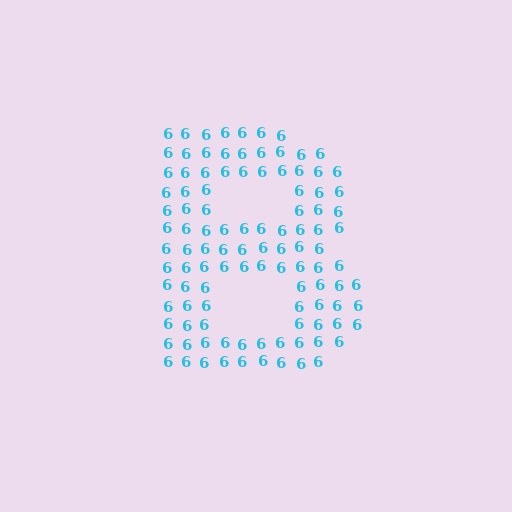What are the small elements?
The small elements are digit 6's.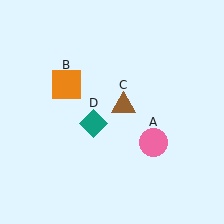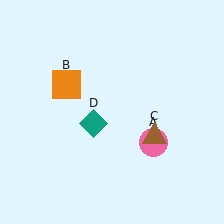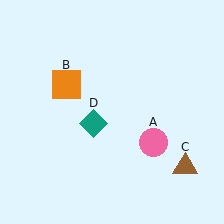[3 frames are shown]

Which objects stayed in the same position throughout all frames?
Pink circle (object A) and orange square (object B) and teal diamond (object D) remained stationary.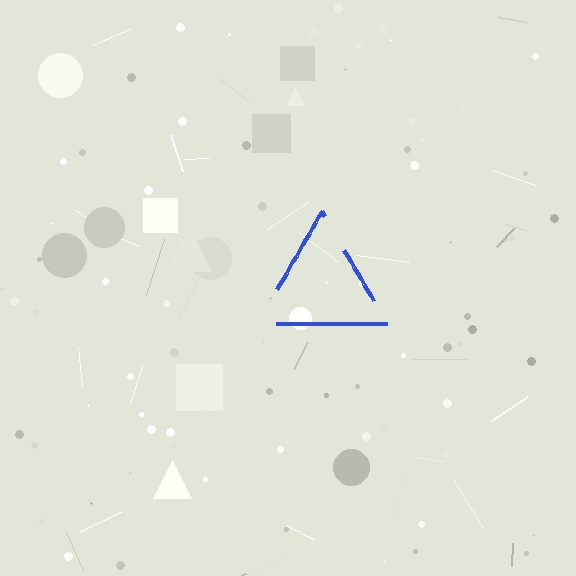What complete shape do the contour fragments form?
The contour fragments form a triangle.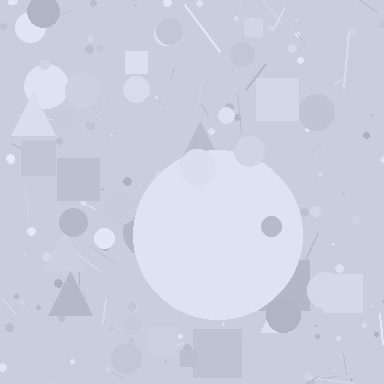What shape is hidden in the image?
A circle is hidden in the image.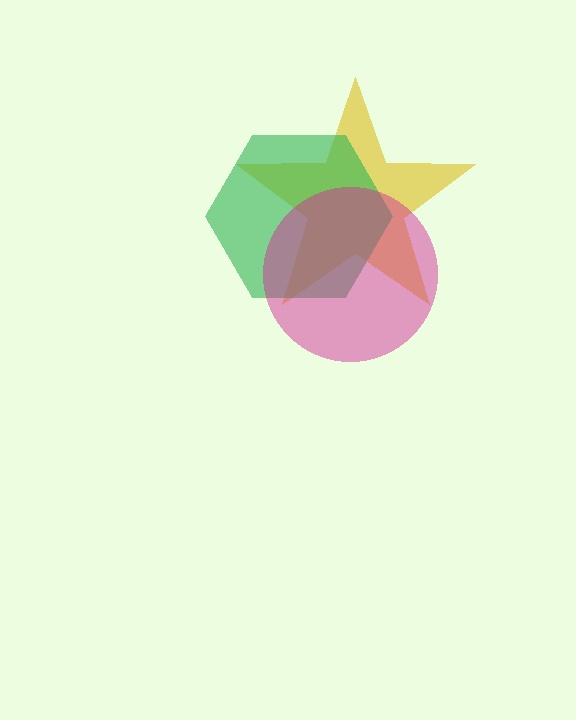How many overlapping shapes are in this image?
There are 3 overlapping shapes in the image.